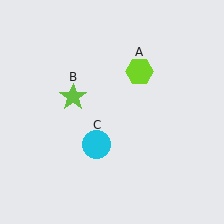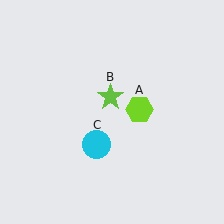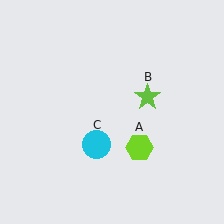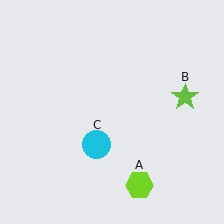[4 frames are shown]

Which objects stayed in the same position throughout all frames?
Cyan circle (object C) remained stationary.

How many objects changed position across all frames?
2 objects changed position: lime hexagon (object A), lime star (object B).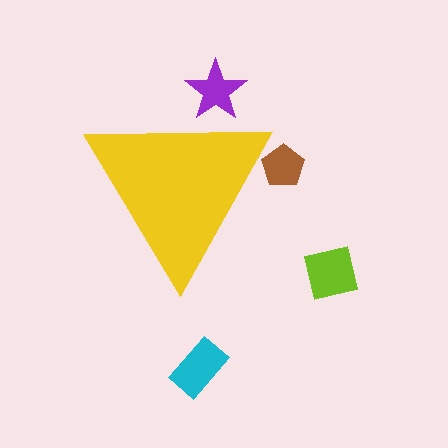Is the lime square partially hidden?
No, the lime square is fully visible.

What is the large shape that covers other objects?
A yellow triangle.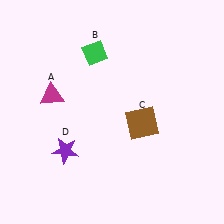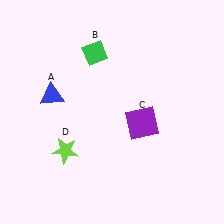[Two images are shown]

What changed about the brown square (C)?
In Image 1, C is brown. In Image 2, it changed to purple.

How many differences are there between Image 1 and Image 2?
There are 3 differences between the two images.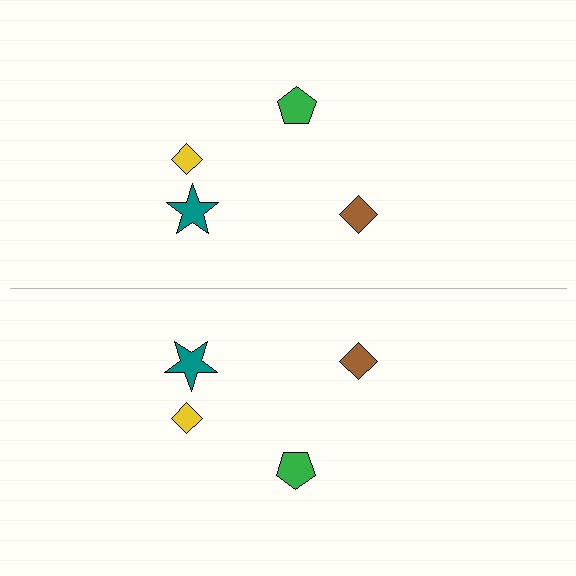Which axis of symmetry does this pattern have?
The pattern has a horizontal axis of symmetry running through the center of the image.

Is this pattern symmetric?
Yes, this pattern has bilateral (reflection) symmetry.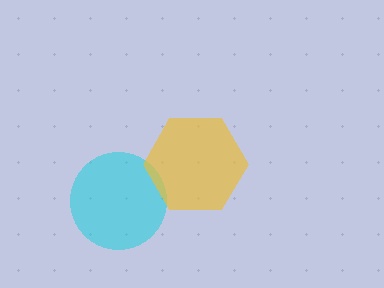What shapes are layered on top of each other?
The layered shapes are: a cyan circle, a yellow hexagon.